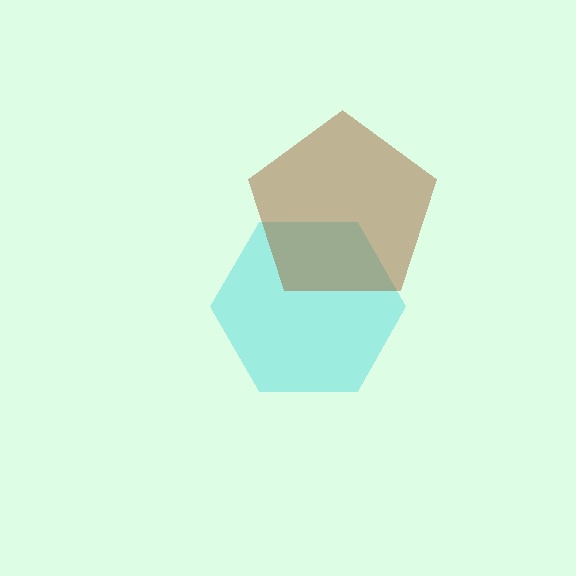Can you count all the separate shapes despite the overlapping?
Yes, there are 2 separate shapes.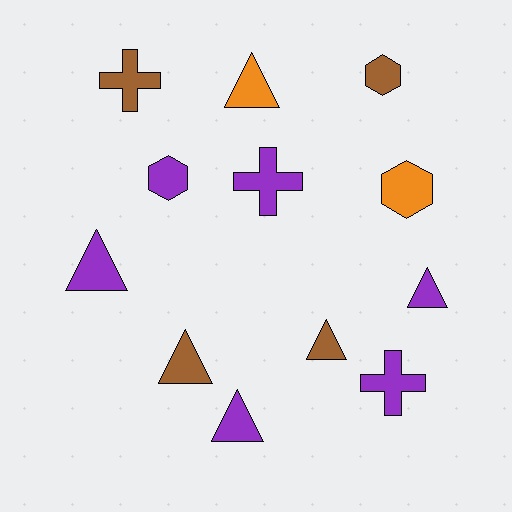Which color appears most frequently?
Purple, with 6 objects.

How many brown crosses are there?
There is 1 brown cross.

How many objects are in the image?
There are 12 objects.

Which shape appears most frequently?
Triangle, with 6 objects.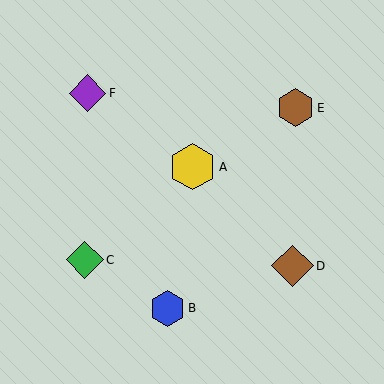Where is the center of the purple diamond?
The center of the purple diamond is at (88, 93).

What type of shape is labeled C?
Shape C is a green diamond.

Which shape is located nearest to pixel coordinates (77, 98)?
The purple diamond (labeled F) at (88, 93) is nearest to that location.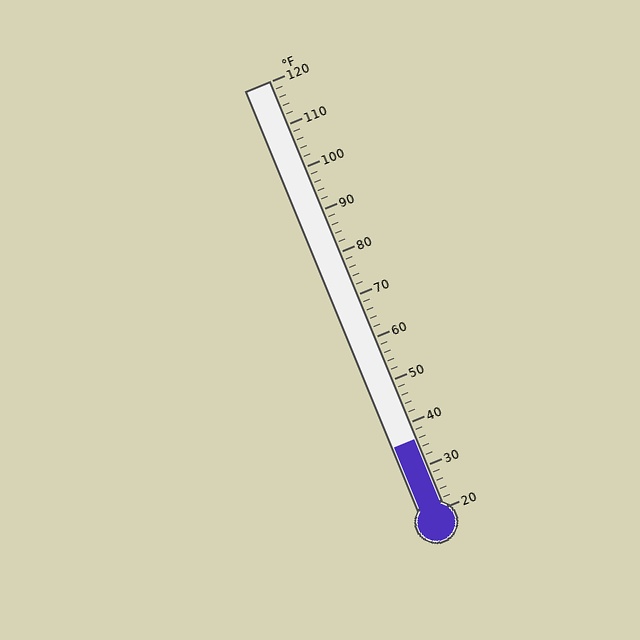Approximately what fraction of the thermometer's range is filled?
The thermometer is filled to approximately 15% of its range.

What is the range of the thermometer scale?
The thermometer scale ranges from 20°F to 120°F.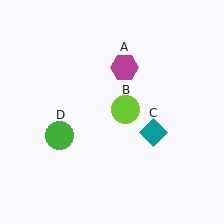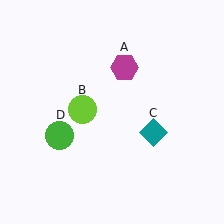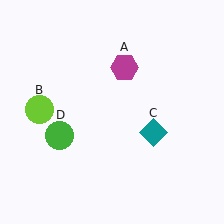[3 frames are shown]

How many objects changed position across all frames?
1 object changed position: lime circle (object B).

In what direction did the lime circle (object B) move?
The lime circle (object B) moved left.